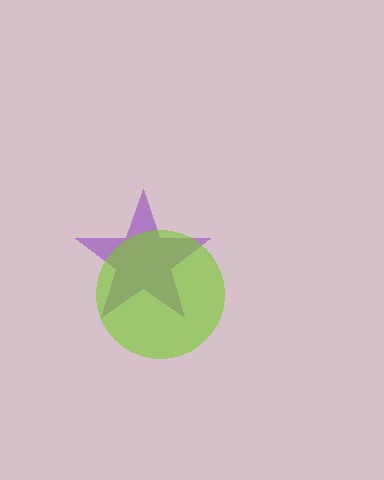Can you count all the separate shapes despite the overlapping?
Yes, there are 2 separate shapes.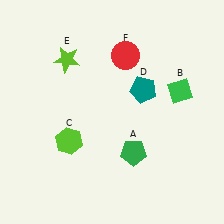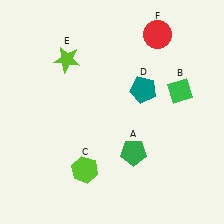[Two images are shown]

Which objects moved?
The objects that moved are: the lime hexagon (C), the red circle (F).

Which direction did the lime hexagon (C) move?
The lime hexagon (C) moved down.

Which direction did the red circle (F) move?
The red circle (F) moved right.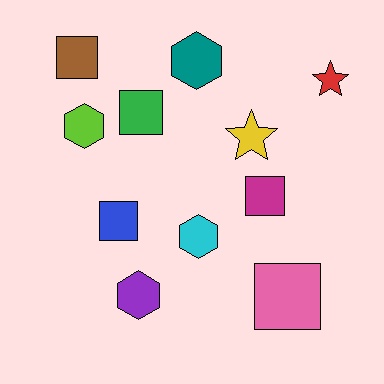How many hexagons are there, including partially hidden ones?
There are 4 hexagons.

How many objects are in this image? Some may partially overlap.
There are 11 objects.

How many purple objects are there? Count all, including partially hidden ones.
There is 1 purple object.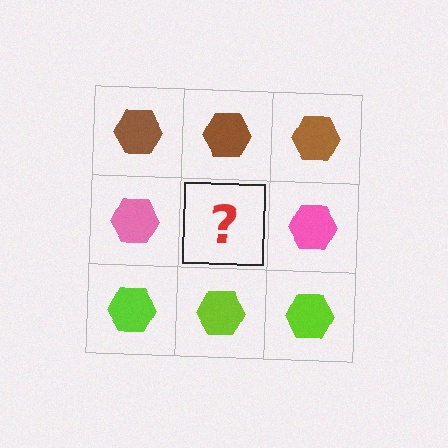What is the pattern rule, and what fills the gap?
The rule is that each row has a consistent color. The gap should be filled with a pink hexagon.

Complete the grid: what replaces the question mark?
The question mark should be replaced with a pink hexagon.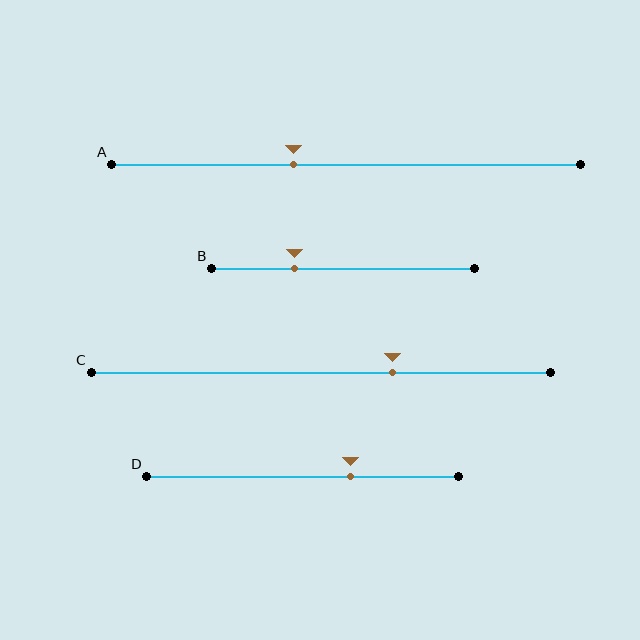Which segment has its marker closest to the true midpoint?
Segment A has its marker closest to the true midpoint.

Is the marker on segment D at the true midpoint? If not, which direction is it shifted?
No, the marker on segment D is shifted to the right by about 15% of the segment length.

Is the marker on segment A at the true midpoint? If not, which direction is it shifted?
No, the marker on segment A is shifted to the left by about 11% of the segment length.